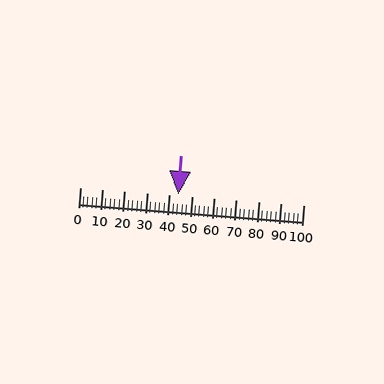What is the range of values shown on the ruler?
The ruler shows values from 0 to 100.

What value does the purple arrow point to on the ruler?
The purple arrow points to approximately 44.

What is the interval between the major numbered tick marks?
The major tick marks are spaced 10 units apart.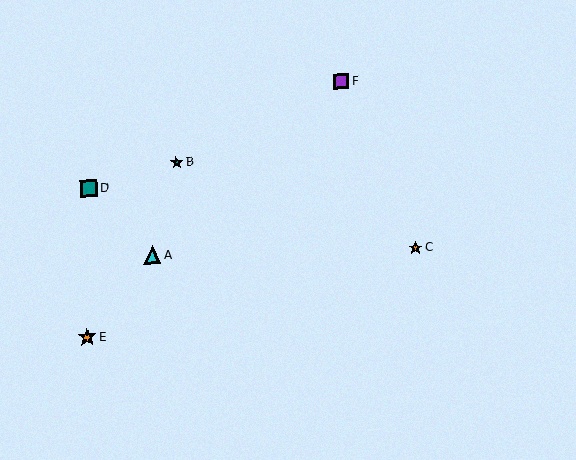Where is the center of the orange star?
The center of the orange star is at (416, 248).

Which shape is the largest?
The orange star (labeled E) is the largest.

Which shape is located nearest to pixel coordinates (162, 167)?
The teal star (labeled B) at (176, 162) is nearest to that location.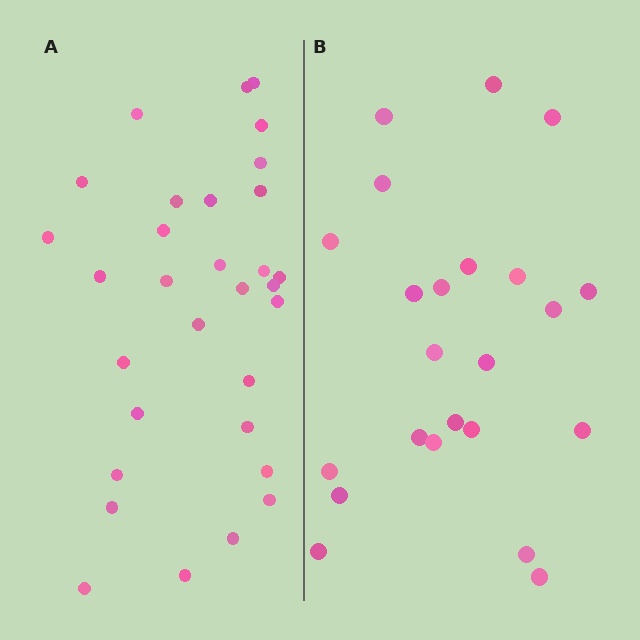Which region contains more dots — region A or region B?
Region A (the left region) has more dots.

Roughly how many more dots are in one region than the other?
Region A has roughly 8 or so more dots than region B.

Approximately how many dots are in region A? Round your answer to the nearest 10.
About 30 dots. (The exact count is 31, which rounds to 30.)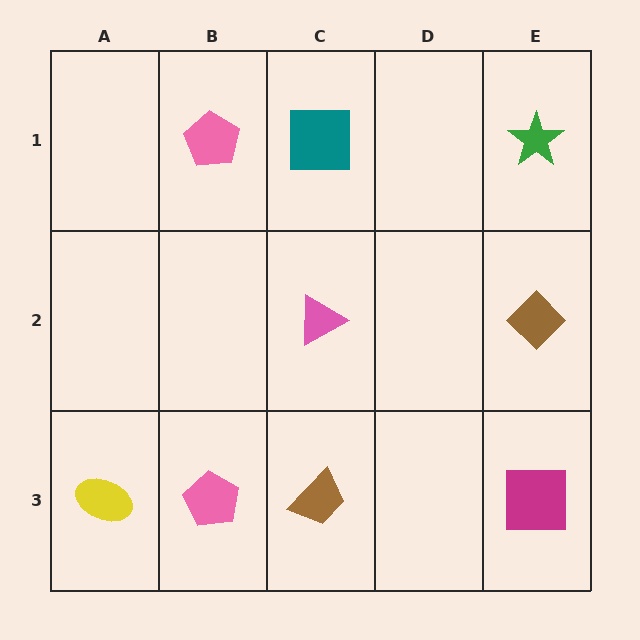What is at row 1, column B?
A pink pentagon.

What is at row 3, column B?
A pink pentagon.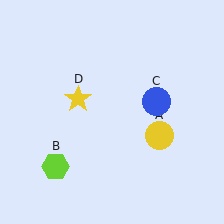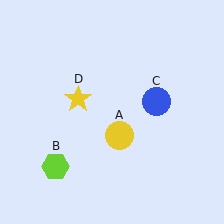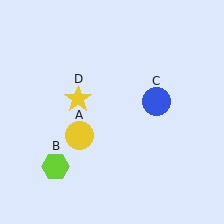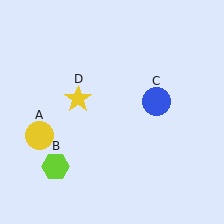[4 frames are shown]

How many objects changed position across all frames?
1 object changed position: yellow circle (object A).